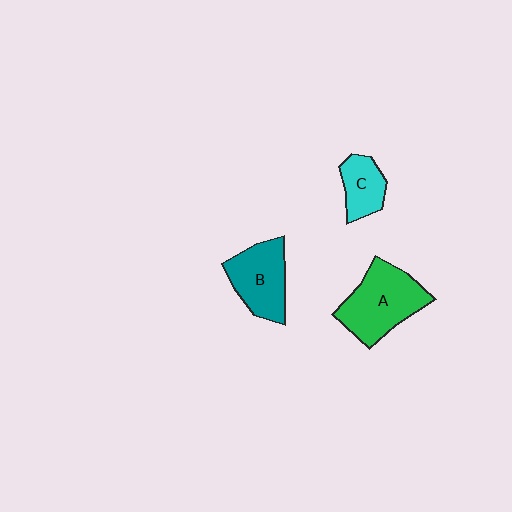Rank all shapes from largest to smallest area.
From largest to smallest: A (green), B (teal), C (cyan).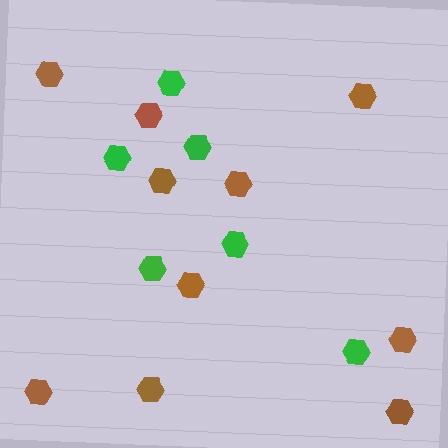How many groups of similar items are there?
There are 2 groups: one group of green hexagons (6) and one group of brown hexagons (10).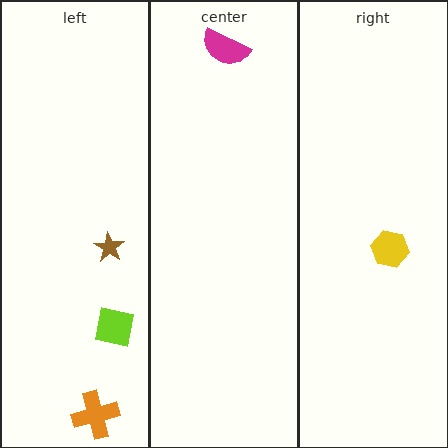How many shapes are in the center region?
1.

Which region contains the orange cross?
The left region.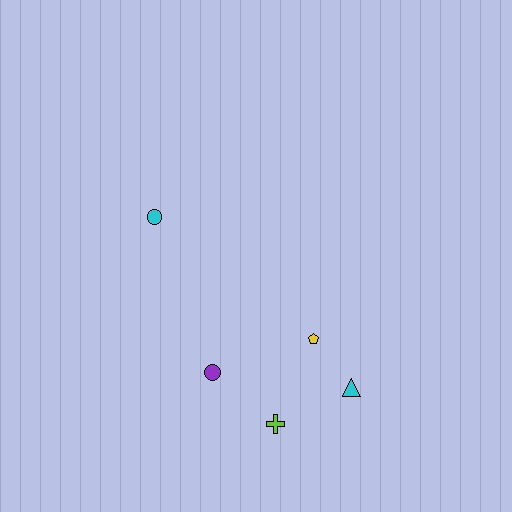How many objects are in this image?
There are 5 objects.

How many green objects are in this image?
There are no green objects.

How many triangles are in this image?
There is 1 triangle.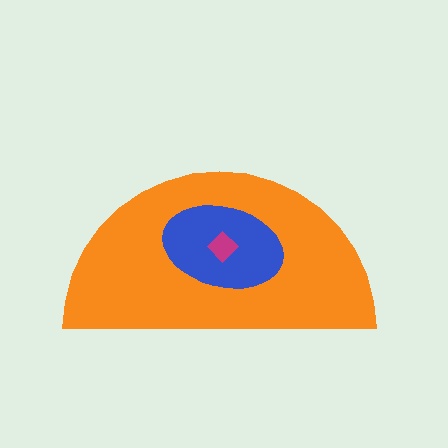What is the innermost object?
The magenta diamond.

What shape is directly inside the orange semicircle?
The blue ellipse.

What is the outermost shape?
The orange semicircle.